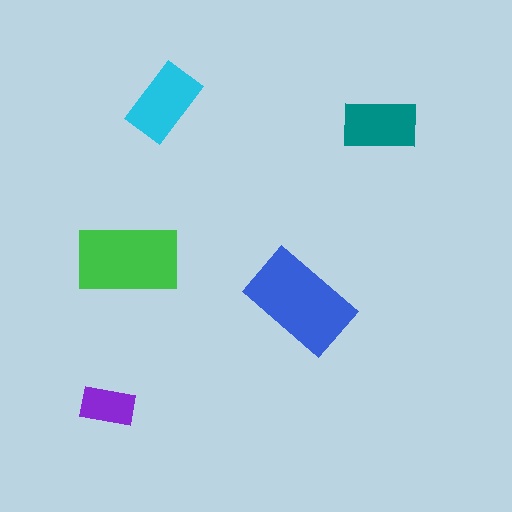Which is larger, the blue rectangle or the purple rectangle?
The blue one.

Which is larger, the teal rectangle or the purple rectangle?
The teal one.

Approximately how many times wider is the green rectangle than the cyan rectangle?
About 1.5 times wider.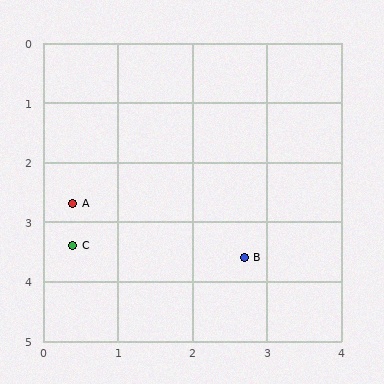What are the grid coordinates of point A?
Point A is at approximately (0.4, 2.7).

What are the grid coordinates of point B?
Point B is at approximately (2.7, 3.6).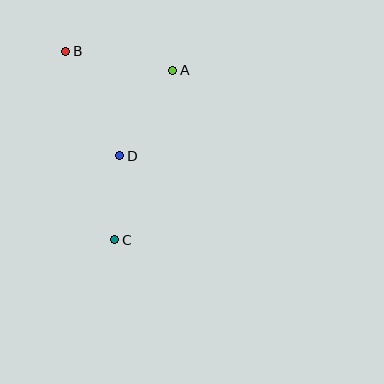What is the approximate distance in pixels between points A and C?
The distance between A and C is approximately 179 pixels.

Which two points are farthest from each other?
Points B and C are farthest from each other.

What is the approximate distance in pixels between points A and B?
The distance between A and B is approximately 109 pixels.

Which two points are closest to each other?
Points C and D are closest to each other.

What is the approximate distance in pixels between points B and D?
The distance between B and D is approximately 118 pixels.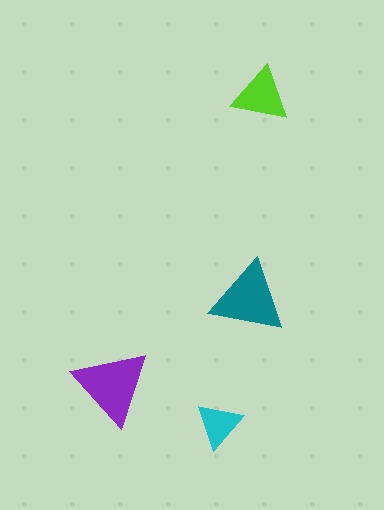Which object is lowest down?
The cyan triangle is bottommost.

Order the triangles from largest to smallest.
the purple one, the teal one, the lime one, the cyan one.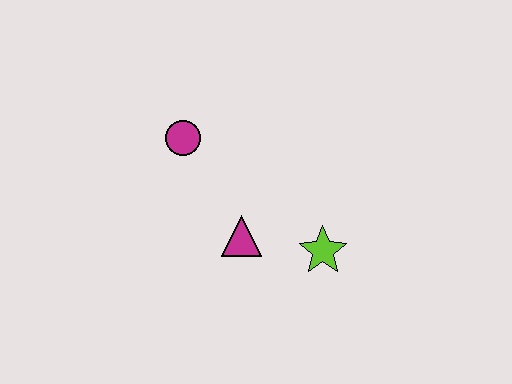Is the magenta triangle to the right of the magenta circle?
Yes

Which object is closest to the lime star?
The magenta triangle is closest to the lime star.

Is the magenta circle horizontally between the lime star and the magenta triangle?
No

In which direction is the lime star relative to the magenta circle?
The lime star is to the right of the magenta circle.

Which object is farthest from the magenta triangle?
The magenta circle is farthest from the magenta triangle.